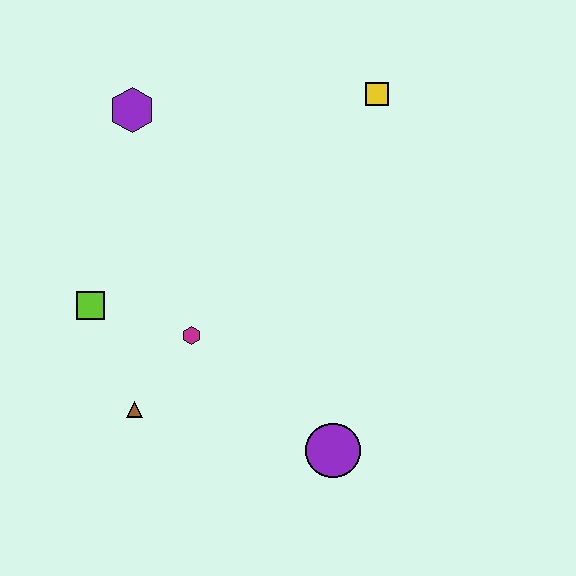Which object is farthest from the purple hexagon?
The purple circle is farthest from the purple hexagon.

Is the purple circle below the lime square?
Yes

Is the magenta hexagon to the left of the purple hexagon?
No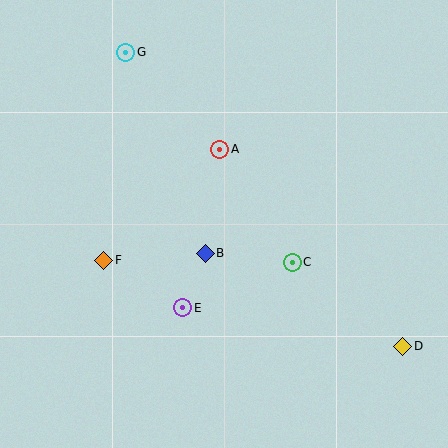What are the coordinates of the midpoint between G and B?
The midpoint between G and B is at (166, 153).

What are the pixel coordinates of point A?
Point A is at (220, 149).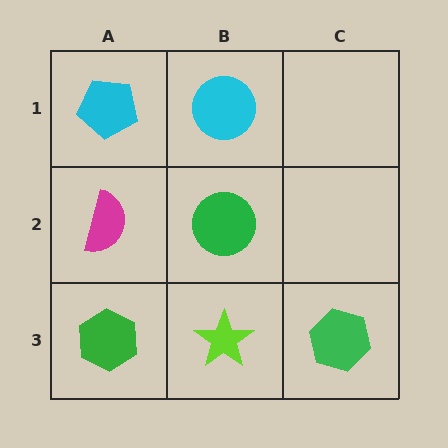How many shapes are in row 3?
3 shapes.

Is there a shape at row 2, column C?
No, that cell is empty.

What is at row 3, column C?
A green hexagon.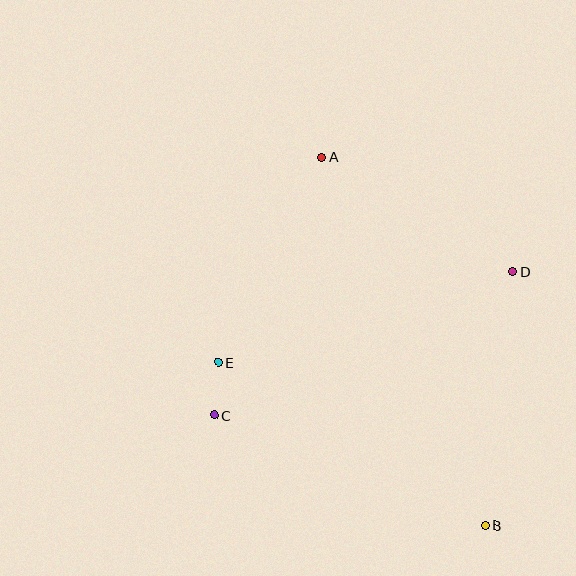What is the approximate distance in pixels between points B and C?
The distance between B and C is approximately 292 pixels.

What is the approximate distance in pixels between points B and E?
The distance between B and E is approximately 313 pixels.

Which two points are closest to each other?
Points C and E are closest to each other.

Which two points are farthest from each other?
Points A and B are farthest from each other.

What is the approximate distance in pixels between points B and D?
The distance between B and D is approximately 255 pixels.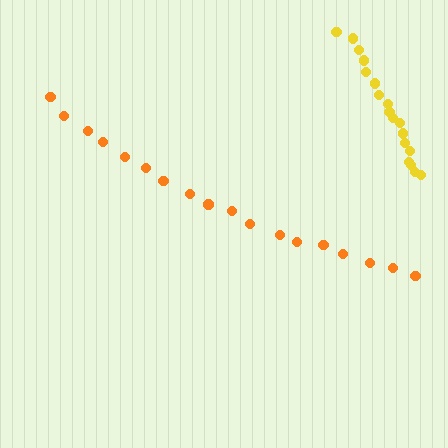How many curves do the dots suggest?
There are 2 distinct paths.